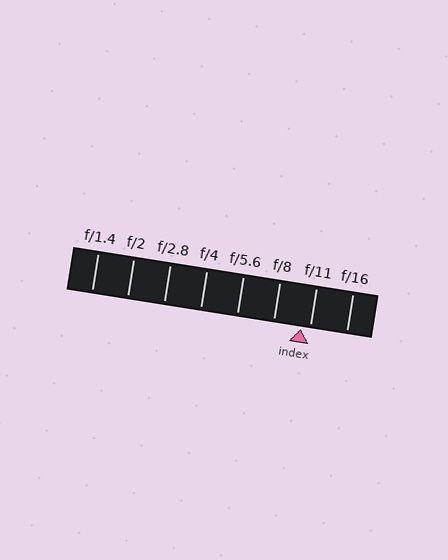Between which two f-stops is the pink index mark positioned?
The index mark is between f/8 and f/11.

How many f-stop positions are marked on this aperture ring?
There are 8 f-stop positions marked.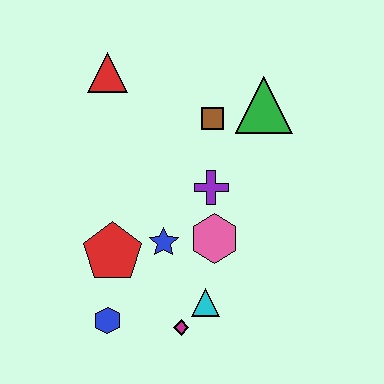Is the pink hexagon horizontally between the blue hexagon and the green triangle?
Yes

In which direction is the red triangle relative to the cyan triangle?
The red triangle is above the cyan triangle.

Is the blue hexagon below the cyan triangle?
Yes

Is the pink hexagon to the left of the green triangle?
Yes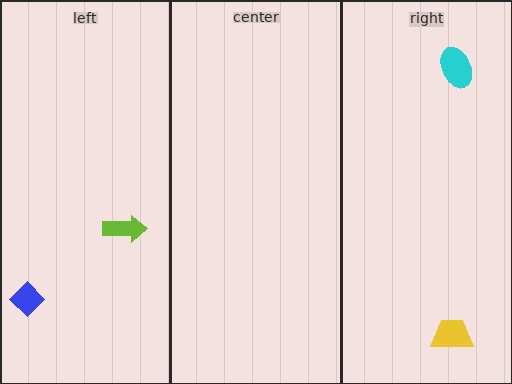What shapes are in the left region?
The lime arrow, the blue diamond.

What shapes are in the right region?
The cyan ellipse, the yellow trapezoid.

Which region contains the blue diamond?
The left region.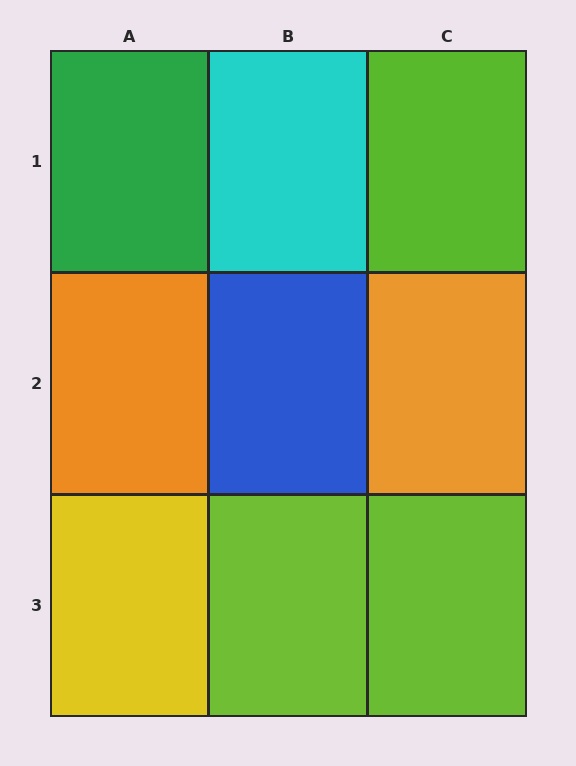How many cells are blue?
1 cell is blue.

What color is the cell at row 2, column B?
Blue.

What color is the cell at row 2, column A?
Orange.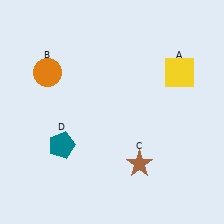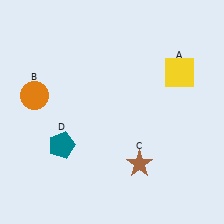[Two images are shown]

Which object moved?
The orange circle (B) moved down.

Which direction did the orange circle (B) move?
The orange circle (B) moved down.